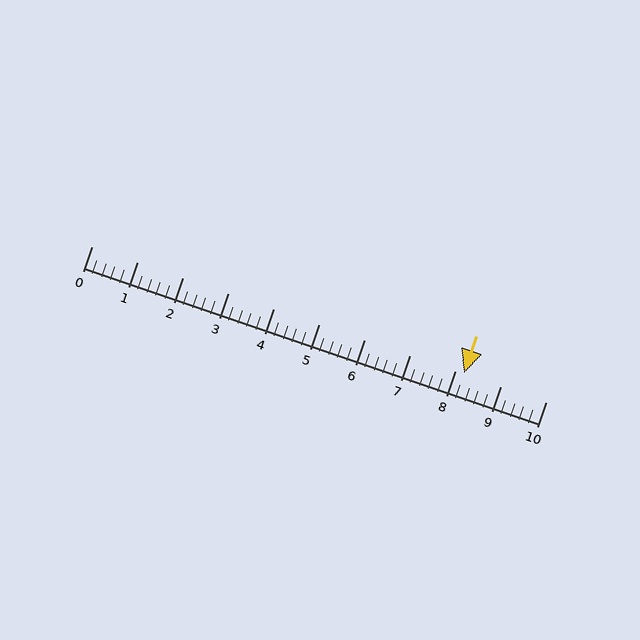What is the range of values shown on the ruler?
The ruler shows values from 0 to 10.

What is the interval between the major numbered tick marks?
The major tick marks are spaced 1 units apart.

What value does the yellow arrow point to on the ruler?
The yellow arrow points to approximately 8.2.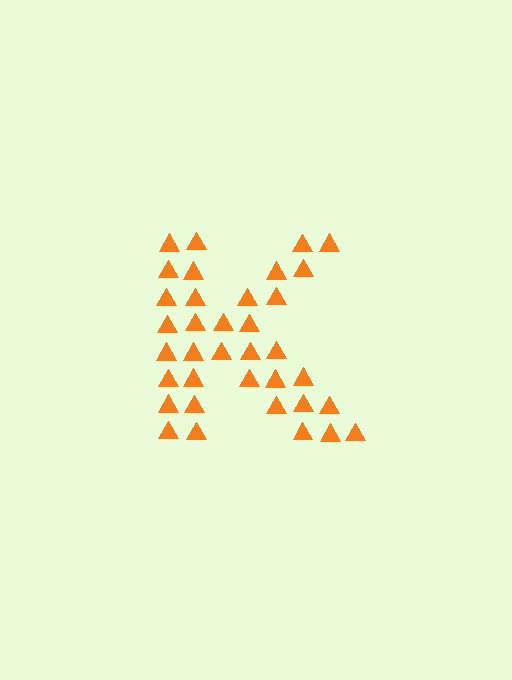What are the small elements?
The small elements are triangles.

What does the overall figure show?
The overall figure shows the letter K.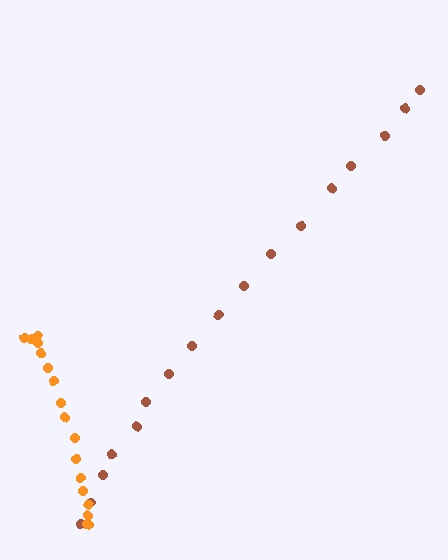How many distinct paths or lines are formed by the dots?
There are 2 distinct paths.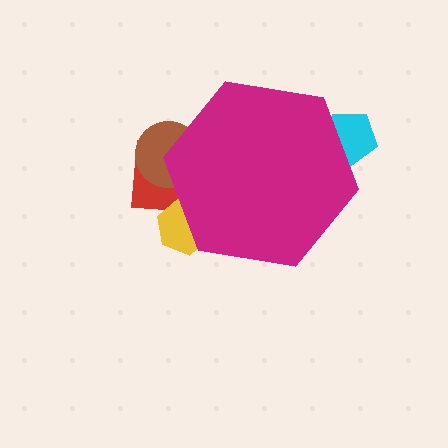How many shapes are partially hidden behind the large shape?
4 shapes are partially hidden.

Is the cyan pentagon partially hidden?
Yes, the cyan pentagon is partially hidden behind the magenta hexagon.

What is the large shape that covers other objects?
A magenta hexagon.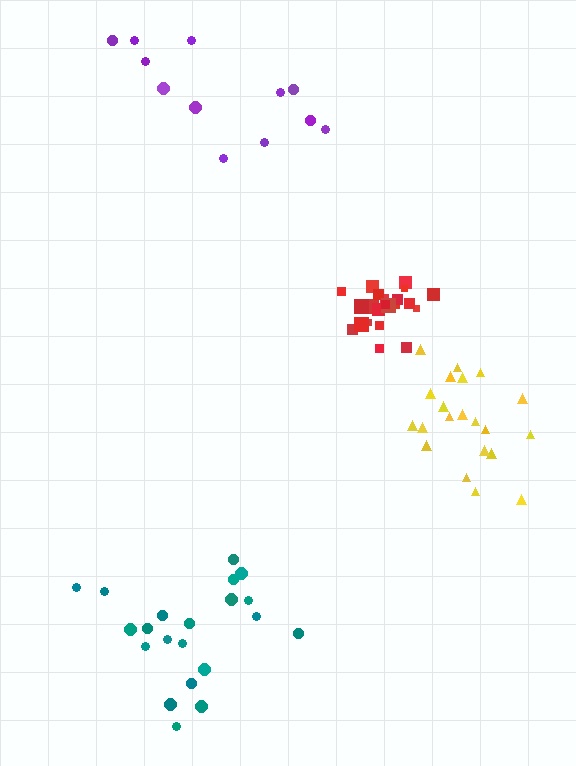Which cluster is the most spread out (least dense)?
Purple.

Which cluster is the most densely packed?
Red.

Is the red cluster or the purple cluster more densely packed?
Red.